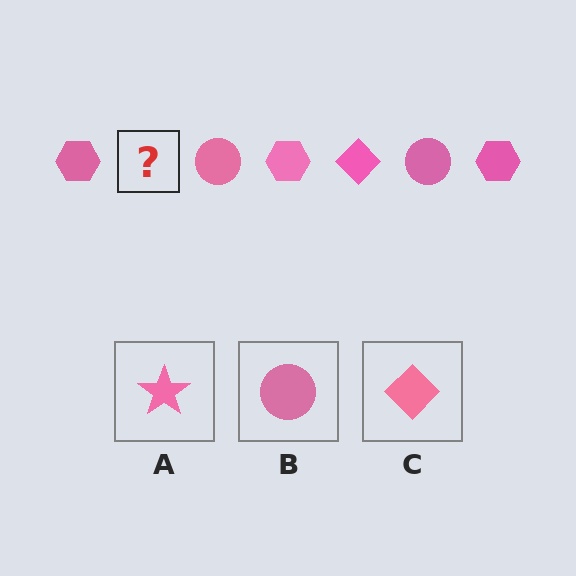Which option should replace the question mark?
Option C.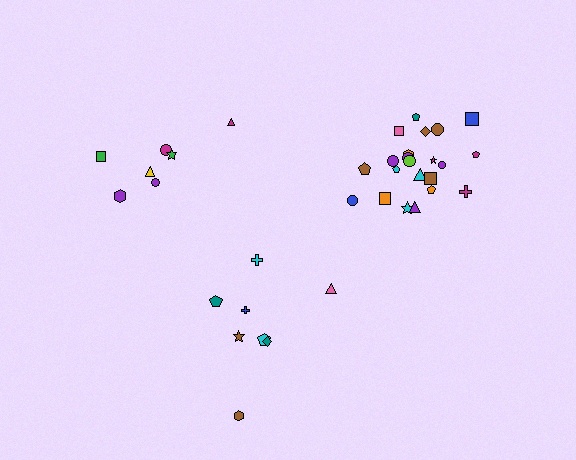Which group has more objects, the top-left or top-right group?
The top-right group.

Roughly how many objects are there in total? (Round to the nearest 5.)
Roughly 35 objects in total.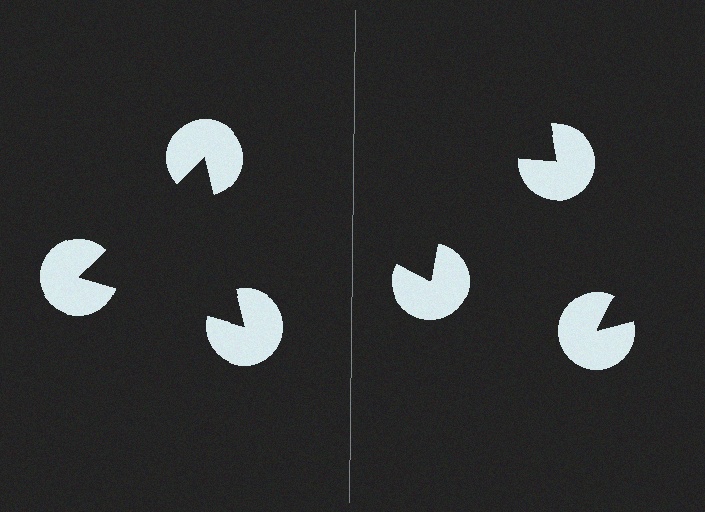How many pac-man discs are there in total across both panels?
6 — 3 on each side.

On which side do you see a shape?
An illusory triangle appears on the left side. On the right side the wedge cuts are rotated, so no coherent shape forms.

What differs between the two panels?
The pac-man discs are positioned identically on both sides; only the wedge orientations differ. On the left they align to a triangle; on the right they are misaligned.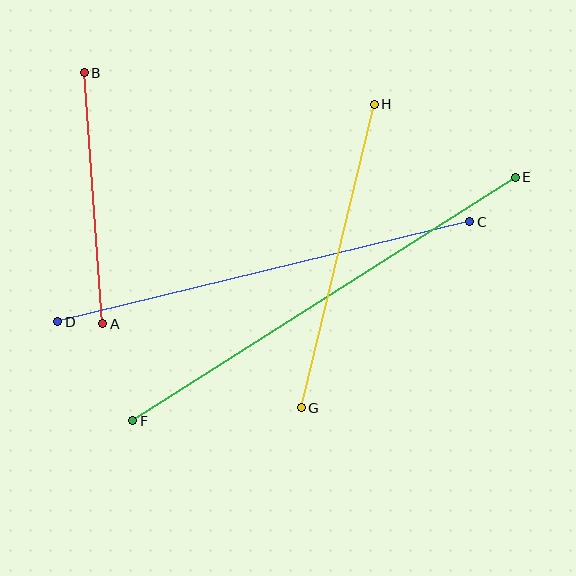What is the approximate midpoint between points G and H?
The midpoint is at approximately (338, 256) pixels.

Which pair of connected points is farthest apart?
Points E and F are farthest apart.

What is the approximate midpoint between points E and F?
The midpoint is at approximately (324, 299) pixels.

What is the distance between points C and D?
The distance is approximately 424 pixels.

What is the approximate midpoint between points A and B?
The midpoint is at approximately (94, 198) pixels.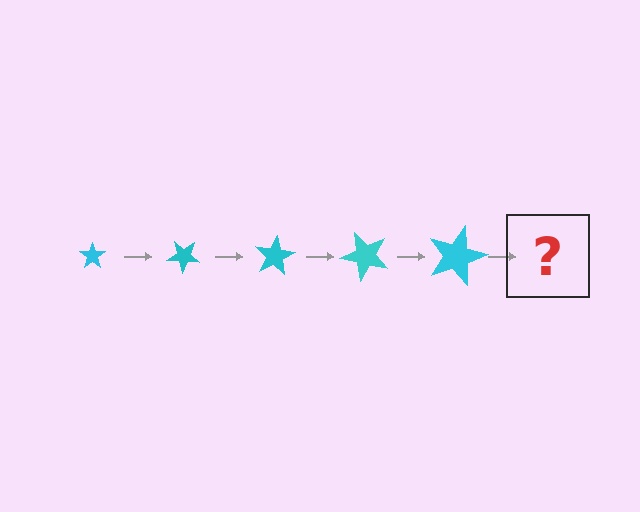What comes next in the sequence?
The next element should be a star, larger than the previous one and rotated 200 degrees from the start.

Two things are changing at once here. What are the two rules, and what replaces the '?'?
The two rules are that the star grows larger each step and it rotates 40 degrees each step. The '?' should be a star, larger than the previous one and rotated 200 degrees from the start.